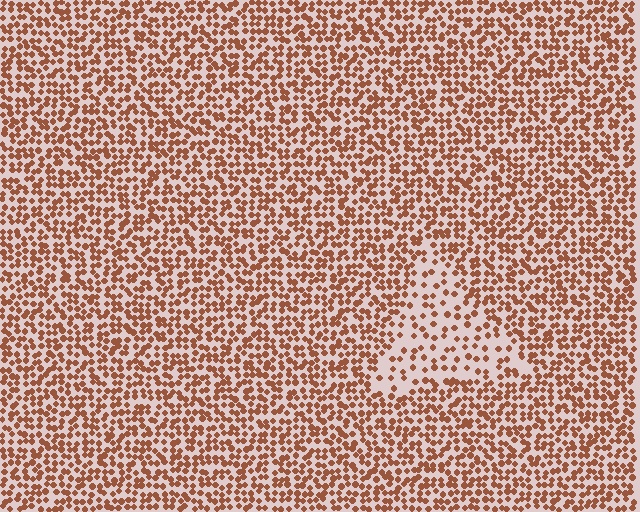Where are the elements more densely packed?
The elements are more densely packed outside the triangle boundary.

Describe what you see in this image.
The image contains small brown elements arranged at two different densities. A triangle-shaped region is visible where the elements are less densely packed than the surrounding area.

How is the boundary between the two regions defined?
The boundary is defined by a change in element density (approximately 2.2x ratio). All elements are the same color, size, and shape.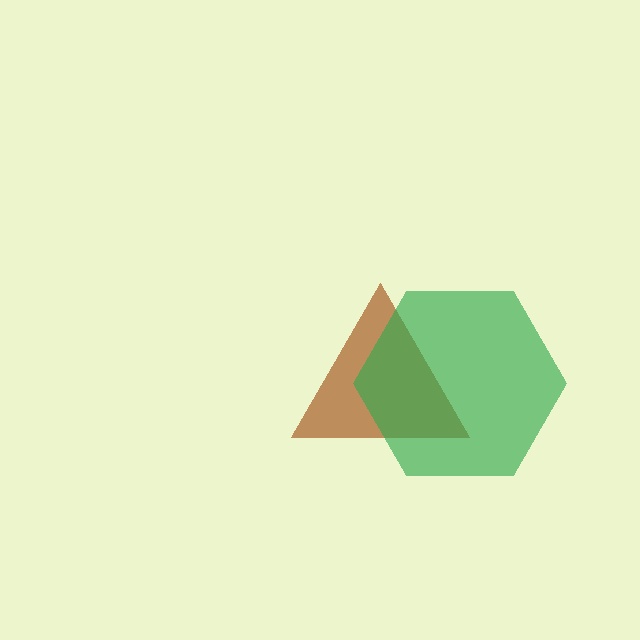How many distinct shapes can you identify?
There are 2 distinct shapes: a brown triangle, a green hexagon.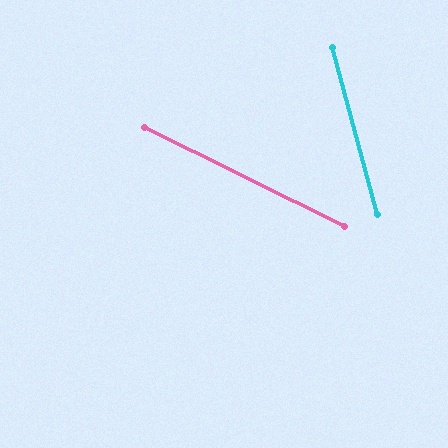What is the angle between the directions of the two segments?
Approximately 48 degrees.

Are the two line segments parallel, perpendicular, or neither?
Neither parallel nor perpendicular — they differ by about 48°.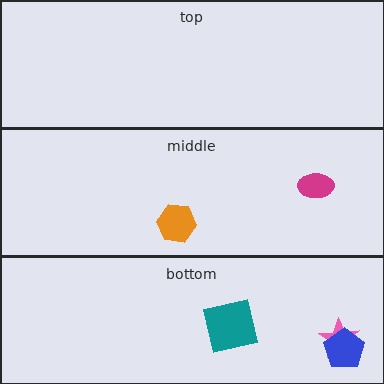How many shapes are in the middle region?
2.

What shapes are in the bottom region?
The teal square, the pink star, the blue pentagon.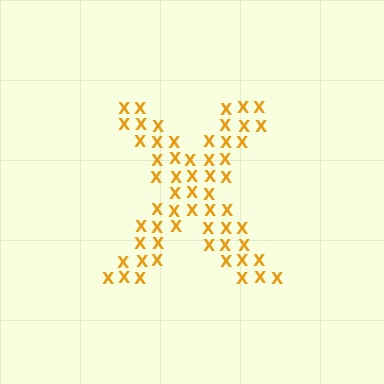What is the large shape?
The large shape is the letter X.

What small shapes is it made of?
It is made of small letter X's.